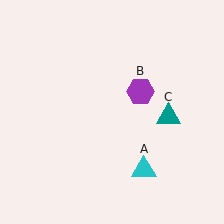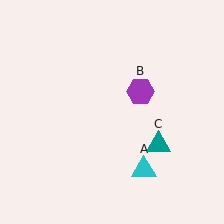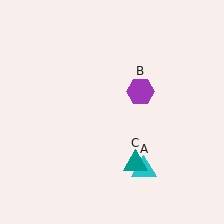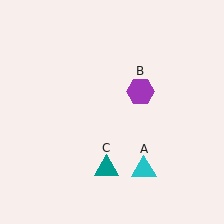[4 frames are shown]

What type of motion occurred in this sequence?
The teal triangle (object C) rotated clockwise around the center of the scene.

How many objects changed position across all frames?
1 object changed position: teal triangle (object C).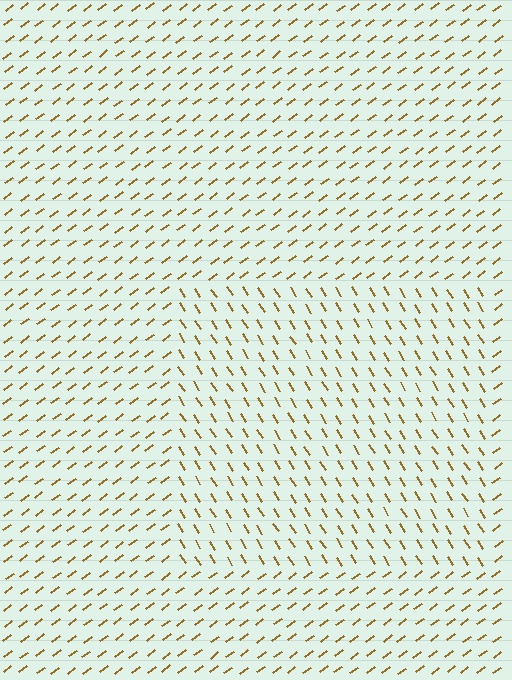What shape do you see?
I see a rectangle.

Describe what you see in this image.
The image is filled with small brown line segments. A rectangle region in the image has lines oriented differently from the surrounding lines, creating a visible texture boundary.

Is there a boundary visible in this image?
Yes, there is a texture boundary formed by a change in line orientation.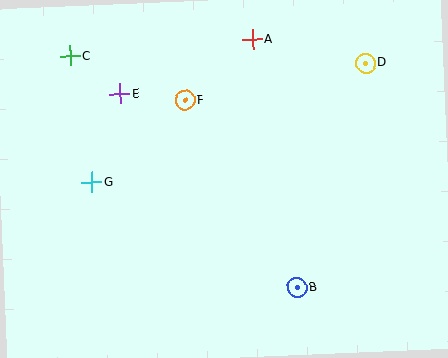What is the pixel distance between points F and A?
The distance between F and A is 91 pixels.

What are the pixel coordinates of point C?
Point C is at (70, 56).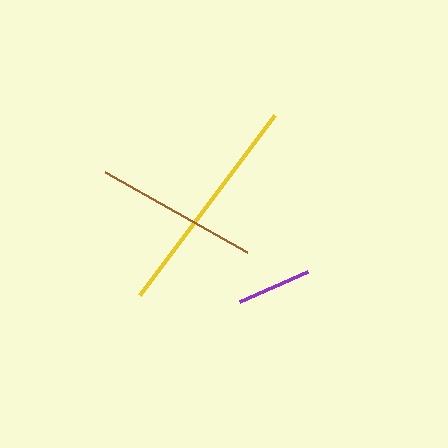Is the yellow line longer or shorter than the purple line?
The yellow line is longer than the purple line.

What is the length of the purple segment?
The purple segment is approximately 74 pixels long.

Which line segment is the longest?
The yellow line is the longest at approximately 225 pixels.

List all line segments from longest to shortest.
From longest to shortest: yellow, brown, purple.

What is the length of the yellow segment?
The yellow segment is approximately 225 pixels long.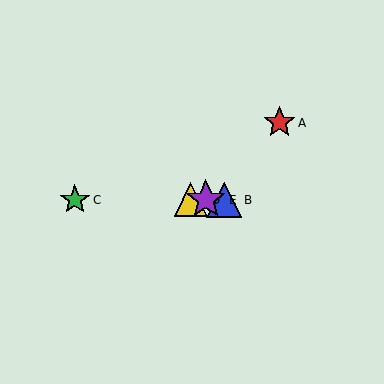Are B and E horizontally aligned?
Yes, both are at y≈200.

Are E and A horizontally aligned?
No, E is at y≈200 and A is at y≈123.